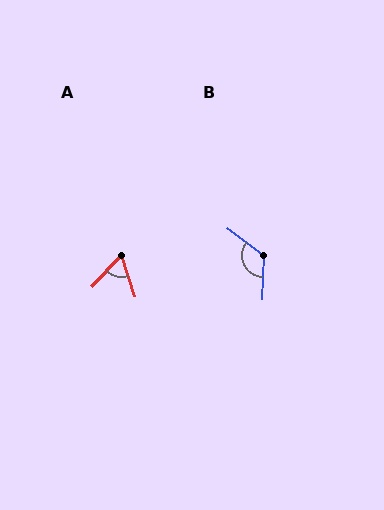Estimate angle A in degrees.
Approximately 61 degrees.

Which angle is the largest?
B, at approximately 125 degrees.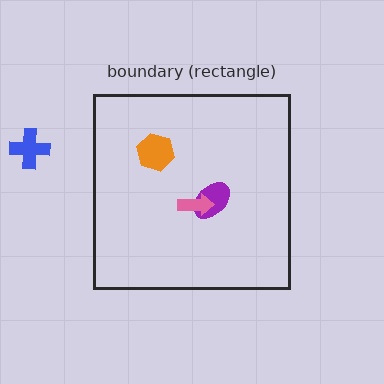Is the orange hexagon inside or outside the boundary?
Inside.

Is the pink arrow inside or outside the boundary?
Inside.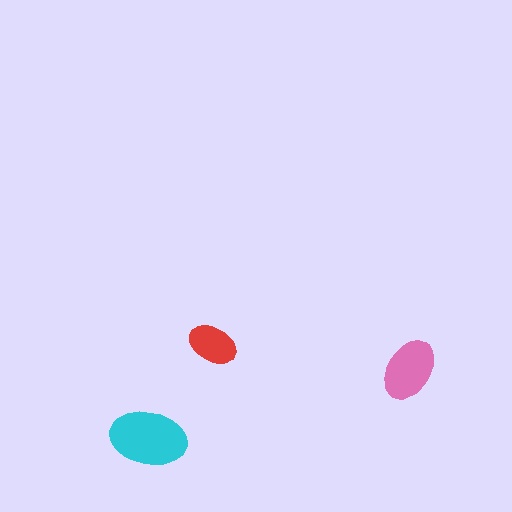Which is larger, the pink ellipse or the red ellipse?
The pink one.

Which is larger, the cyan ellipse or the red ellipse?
The cyan one.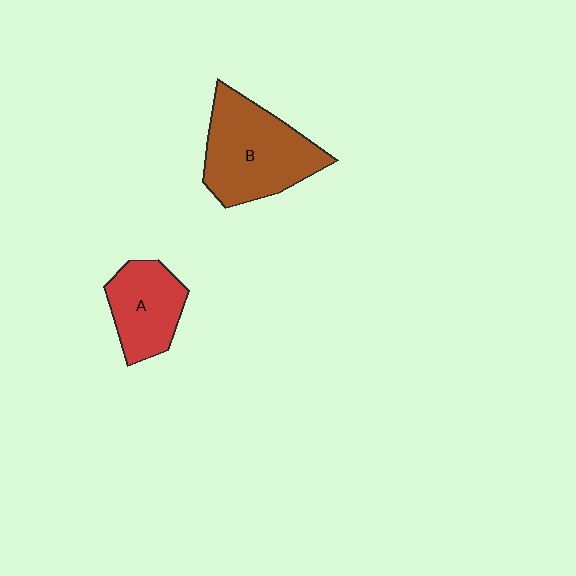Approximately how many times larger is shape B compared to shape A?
Approximately 1.6 times.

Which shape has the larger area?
Shape B (brown).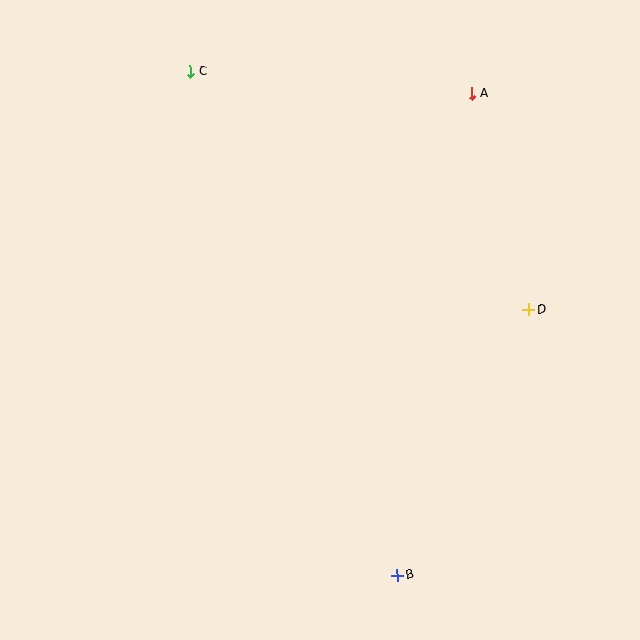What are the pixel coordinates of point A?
Point A is at (472, 94).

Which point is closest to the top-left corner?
Point C is closest to the top-left corner.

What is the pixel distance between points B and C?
The distance between B and C is 544 pixels.